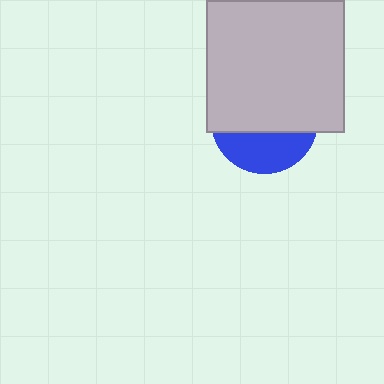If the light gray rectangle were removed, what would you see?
You would see the complete blue circle.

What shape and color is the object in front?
The object in front is a light gray rectangle.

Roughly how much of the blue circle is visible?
A small part of it is visible (roughly 35%).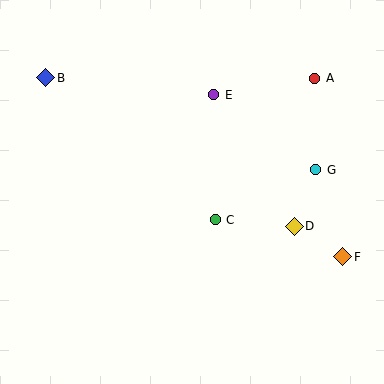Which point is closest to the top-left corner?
Point B is closest to the top-left corner.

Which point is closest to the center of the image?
Point C at (215, 220) is closest to the center.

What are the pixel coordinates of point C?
Point C is at (215, 220).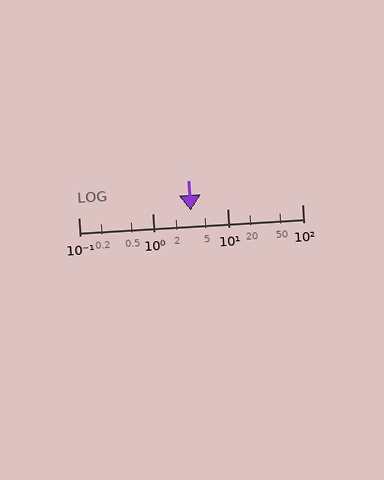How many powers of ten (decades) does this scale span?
The scale spans 3 decades, from 0.1 to 100.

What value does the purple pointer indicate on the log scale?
The pointer indicates approximately 3.2.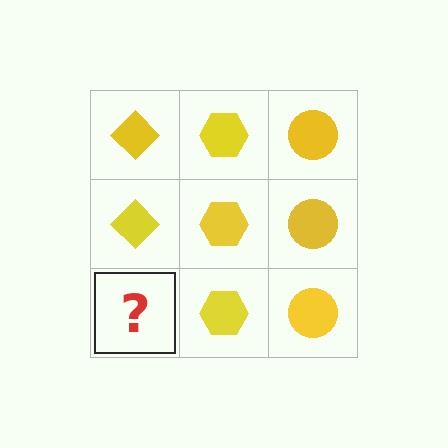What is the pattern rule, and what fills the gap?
The rule is that each column has a consistent shape. The gap should be filled with a yellow diamond.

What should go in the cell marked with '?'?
The missing cell should contain a yellow diamond.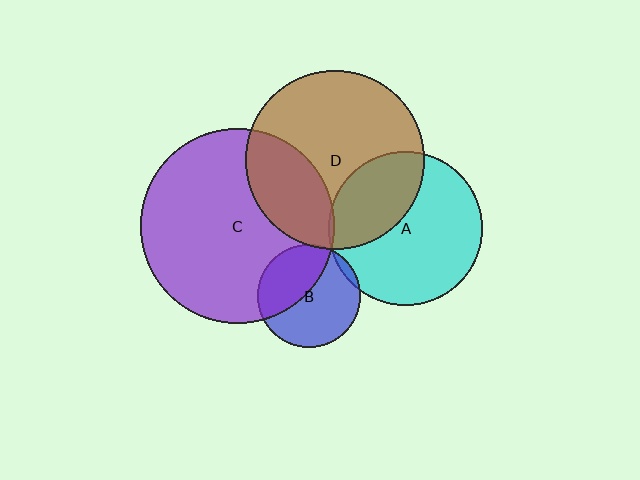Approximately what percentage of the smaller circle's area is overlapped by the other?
Approximately 35%.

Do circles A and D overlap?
Yes.